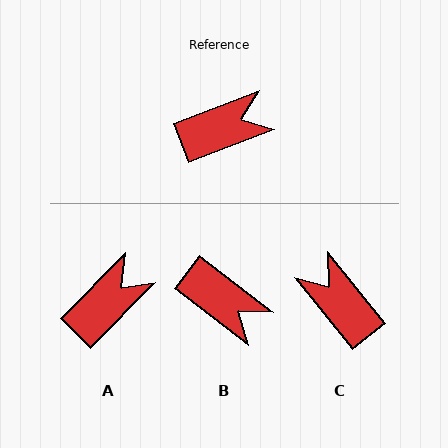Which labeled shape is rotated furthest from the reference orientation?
C, about 107 degrees away.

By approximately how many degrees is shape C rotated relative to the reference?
Approximately 107 degrees counter-clockwise.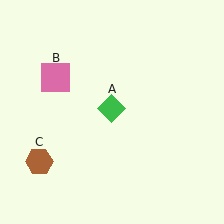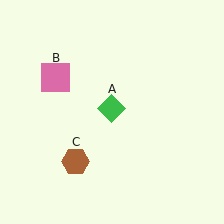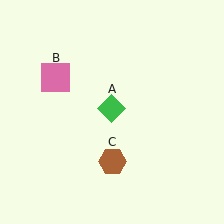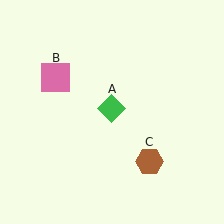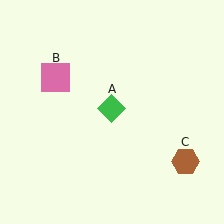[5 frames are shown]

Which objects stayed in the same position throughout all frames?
Green diamond (object A) and pink square (object B) remained stationary.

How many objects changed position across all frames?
1 object changed position: brown hexagon (object C).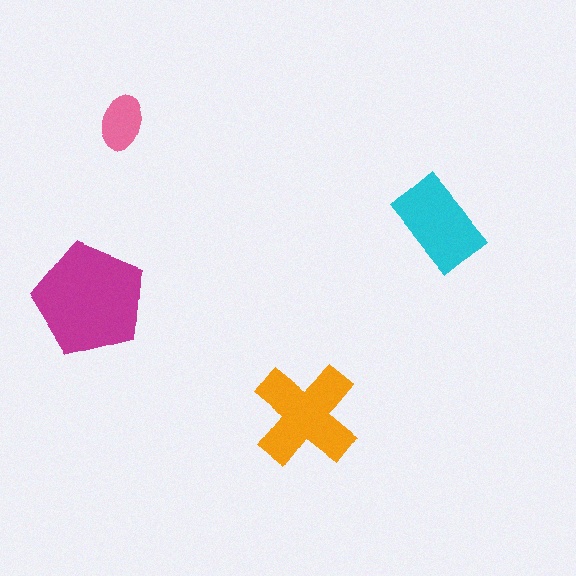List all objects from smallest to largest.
The pink ellipse, the cyan rectangle, the orange cross, the magenta pentagon.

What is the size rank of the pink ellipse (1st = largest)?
4th.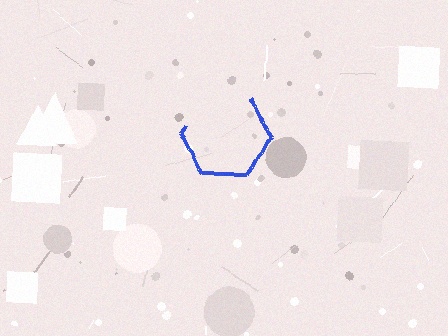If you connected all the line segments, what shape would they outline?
They would outline a hexagon.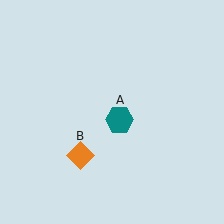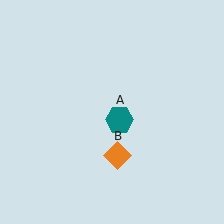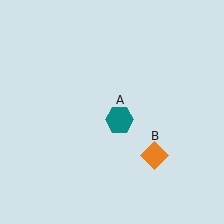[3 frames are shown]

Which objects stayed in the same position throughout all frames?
Teal hexagon (object A) remained stationary.